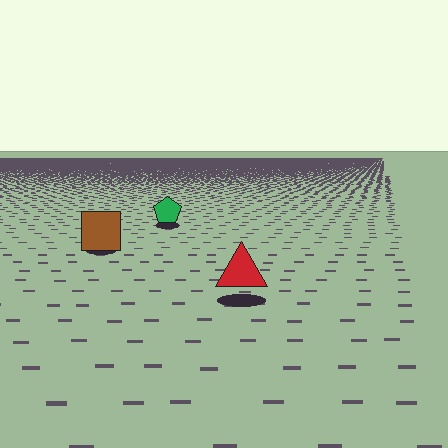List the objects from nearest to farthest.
From nearest to farthest: the red triangle, the brown square, the green pentagon.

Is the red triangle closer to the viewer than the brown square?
Yes. The red triangle is closer — you can tell from the texture gradient: the ground texture is coarser near it.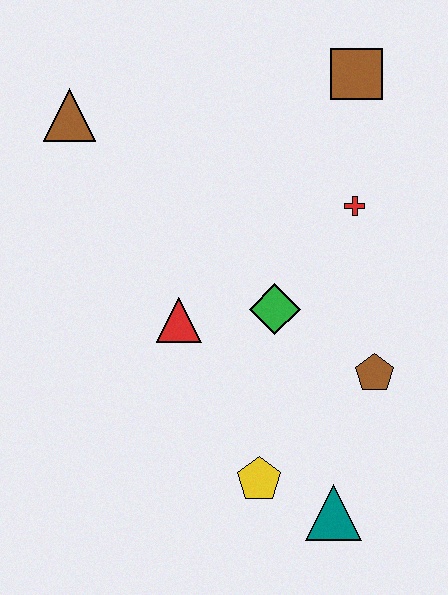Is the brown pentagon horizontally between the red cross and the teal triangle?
No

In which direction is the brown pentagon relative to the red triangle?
The brown pentagon is to the right of the red triangle.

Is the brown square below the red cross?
No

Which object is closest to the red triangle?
The green diamond is closest to the red triangle.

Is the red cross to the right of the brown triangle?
Yes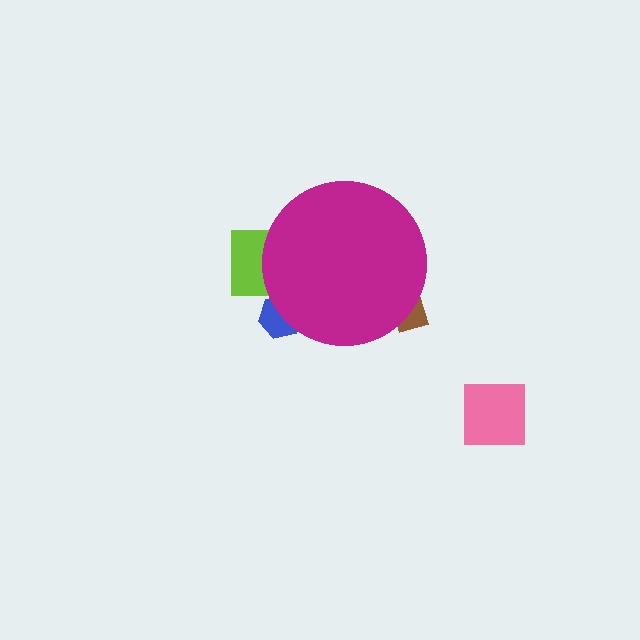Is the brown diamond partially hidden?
Yes, the brown diamond is partially hidden behind the magenta circle.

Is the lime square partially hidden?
Yes, the lime square is partially hidden behind the magenta circle.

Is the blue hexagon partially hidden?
Yes, the blue hexagon is partially hidden behind the magenta circle.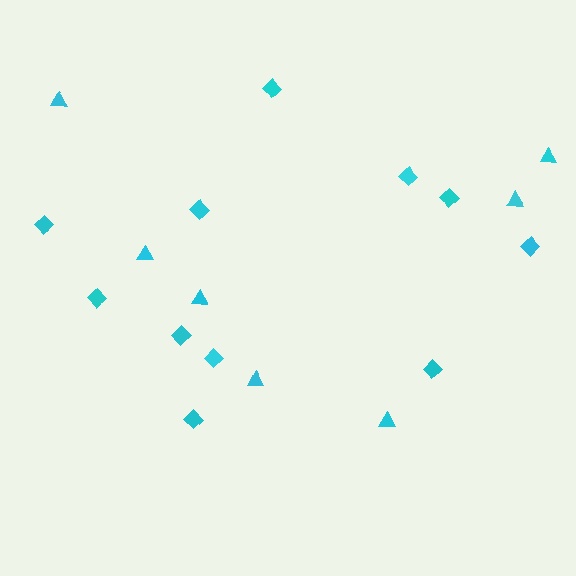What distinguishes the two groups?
There are 2 groups: one group of diamonds (11) and one group of triangles (7).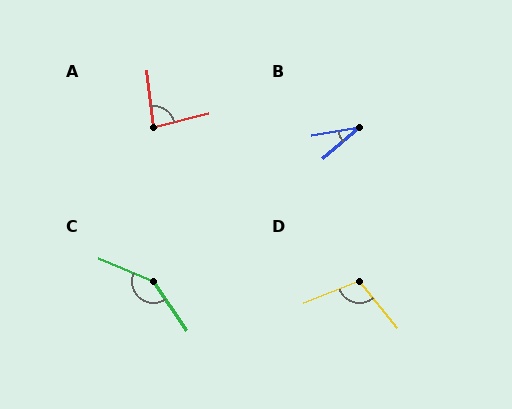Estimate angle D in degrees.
Approximately 109 degrees.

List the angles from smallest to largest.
B (31°), A (83°), D (109°), C (147°).